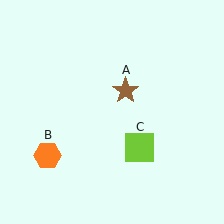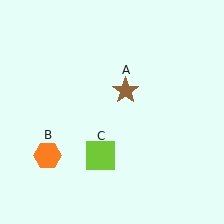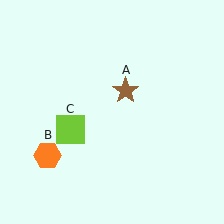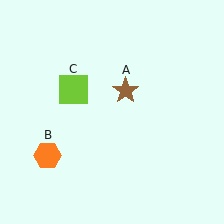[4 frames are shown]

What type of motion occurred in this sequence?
The lime square (object C) rotated clockwise around the center of the scene.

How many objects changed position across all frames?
1 object changed position: lime square (object C).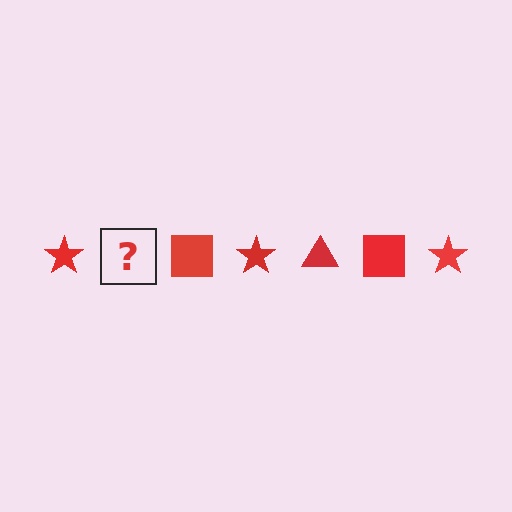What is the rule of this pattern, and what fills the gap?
The rule is that the pattern cycles through star, triangle, square shapes in red. The gap should be filled with a red triangle.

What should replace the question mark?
The question mark should be replaced with a red triangle.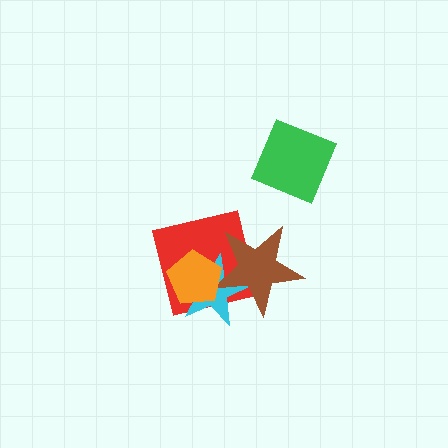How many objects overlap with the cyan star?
3 objects overlap with the cyan star.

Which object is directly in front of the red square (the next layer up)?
The cyan star is directly in front of the red square.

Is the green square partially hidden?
No, no other shape covers it.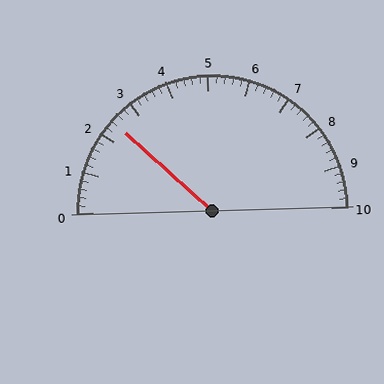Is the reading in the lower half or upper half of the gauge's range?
The reading is in the lower half of the range (0 to 10).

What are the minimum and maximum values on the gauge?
The gauge ranges from 0 to 10.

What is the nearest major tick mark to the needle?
The nearest major tick mark is 2.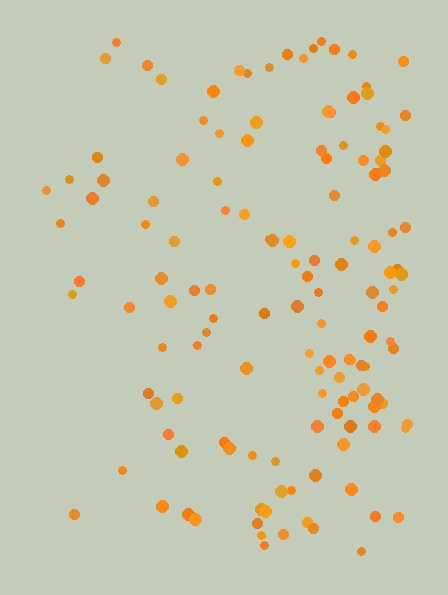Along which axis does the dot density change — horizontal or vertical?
Horizontal.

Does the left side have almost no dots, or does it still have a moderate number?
Still a moderate number, just noticeably fewer than the right.